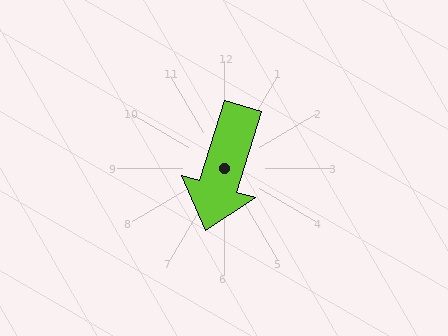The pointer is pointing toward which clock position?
Roughly 7 o'clock.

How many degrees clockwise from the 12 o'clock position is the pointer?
Approximately 197 degrees.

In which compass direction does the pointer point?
South.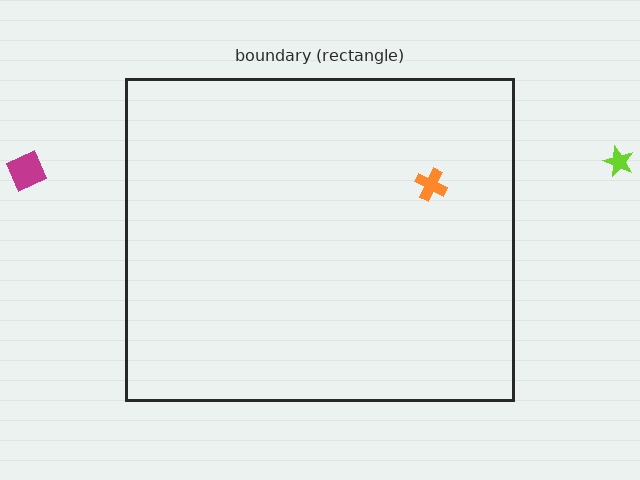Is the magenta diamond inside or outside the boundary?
Outside.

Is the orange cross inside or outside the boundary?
Inside.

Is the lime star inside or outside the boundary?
Outside.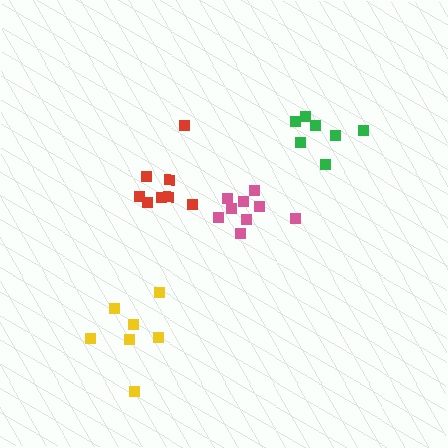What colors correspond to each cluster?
The clusters are colored: yellow, green, red, pink.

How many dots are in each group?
Group 1: 7 dots, Group 2: 7 dots, Group 3: 8 dots, Group 4: 9 dots (31 total).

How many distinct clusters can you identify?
There are 4 distinct clusters.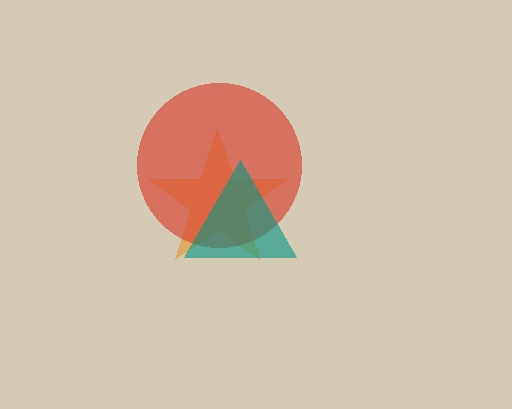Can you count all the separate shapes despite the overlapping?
Yes, there are 3 separate shapes.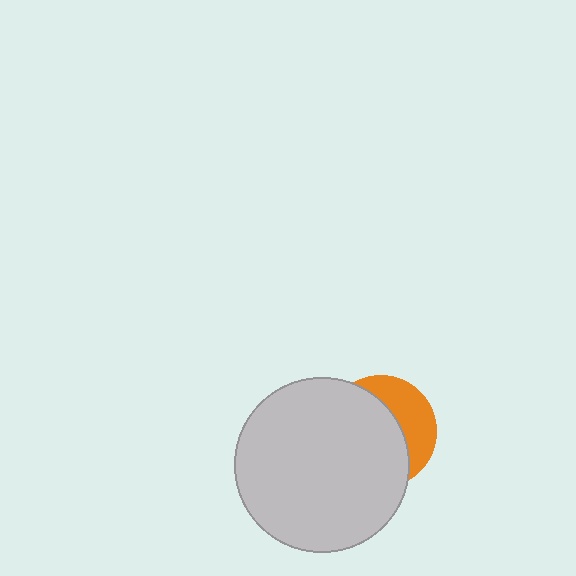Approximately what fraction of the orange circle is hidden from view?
Roughly 65% of the orange circle is hidden behind the light gray circle.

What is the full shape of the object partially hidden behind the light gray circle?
The partially hidden object is an orange circle.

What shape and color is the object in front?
The object in front is a light gray circle.